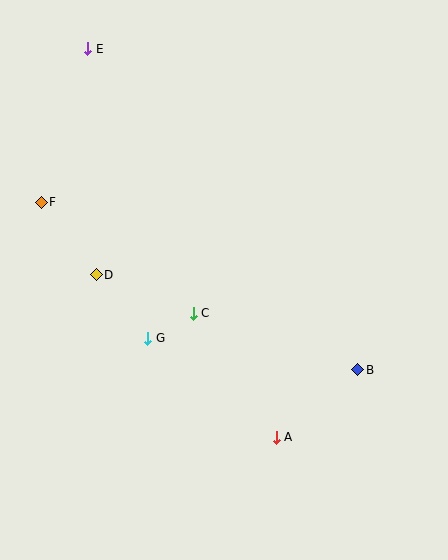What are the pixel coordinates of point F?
Point F is at (41, 202).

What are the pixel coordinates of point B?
Point B is at (358, 370).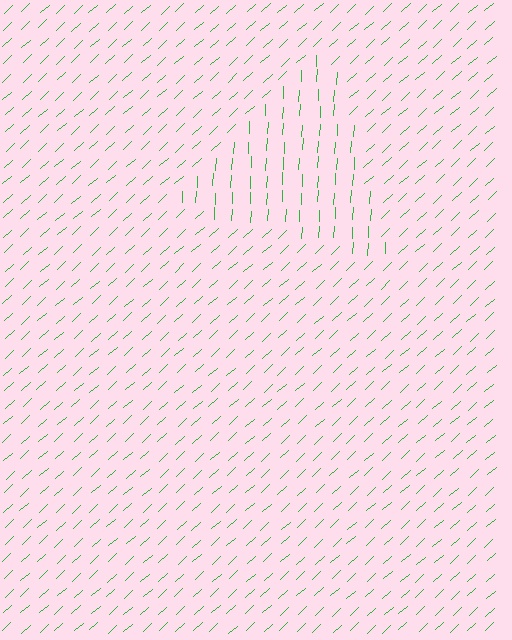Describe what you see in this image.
The image is filled with small green line segments. A triangle region in the image has lines oriented differently from the surrounding lines, creating a visible texture boundary.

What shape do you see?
I see a triangle.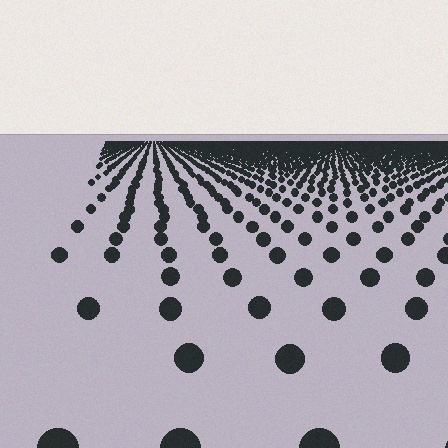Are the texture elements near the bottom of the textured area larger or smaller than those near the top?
Larger. Near the bottom, elements are closer to the viewer and appear at a bigger on-screen size.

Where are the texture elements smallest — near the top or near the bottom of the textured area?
Near the top.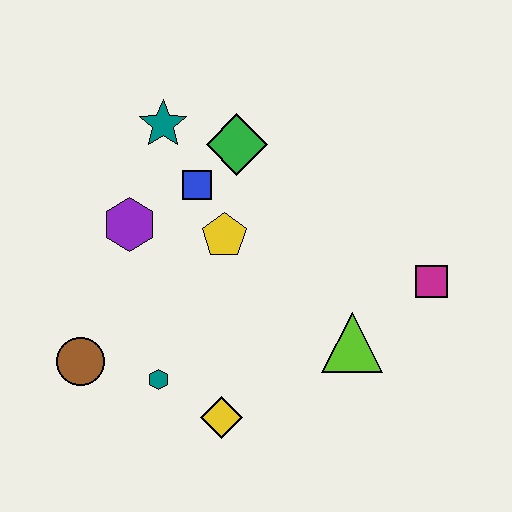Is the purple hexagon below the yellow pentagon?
No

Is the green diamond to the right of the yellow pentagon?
Yes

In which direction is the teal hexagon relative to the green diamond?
The teal hexagon is below the green diamond.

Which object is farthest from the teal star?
The magenta square is farthest from the teal star.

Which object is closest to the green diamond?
The blue square is closest to the green diamond.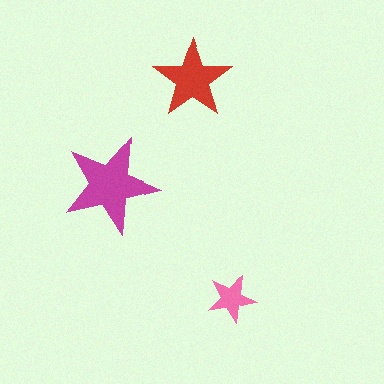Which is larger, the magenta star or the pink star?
The magenta one.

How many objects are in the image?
There are 3 objects in the image.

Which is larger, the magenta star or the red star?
The magenta one.